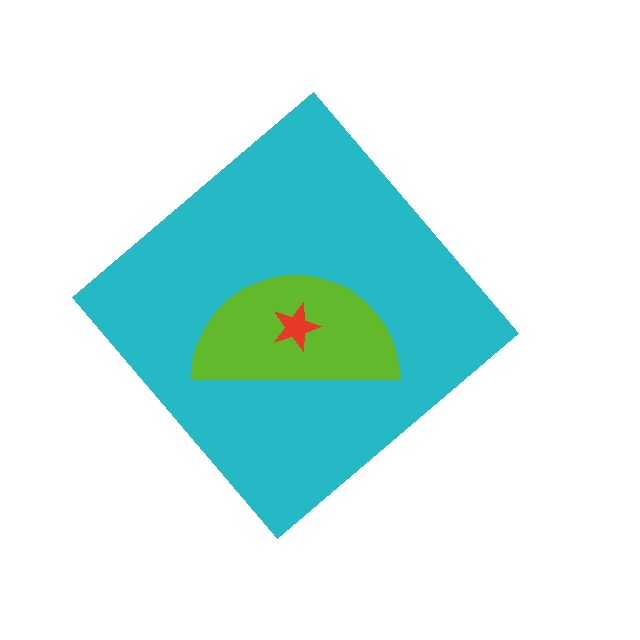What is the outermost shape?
The cyan diamond.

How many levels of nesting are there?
3.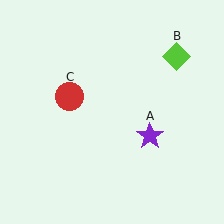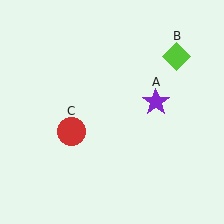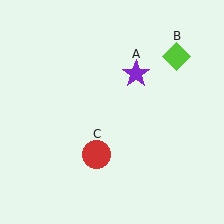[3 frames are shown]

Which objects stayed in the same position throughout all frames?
Lime diamond (object B) remained stationary.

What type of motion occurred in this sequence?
The purple star (object A), red circle (object C) rotated counterclockwise around the center of the scene.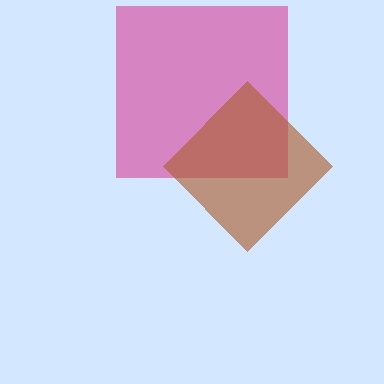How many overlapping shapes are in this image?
There are 2 overlapping shapes in the image.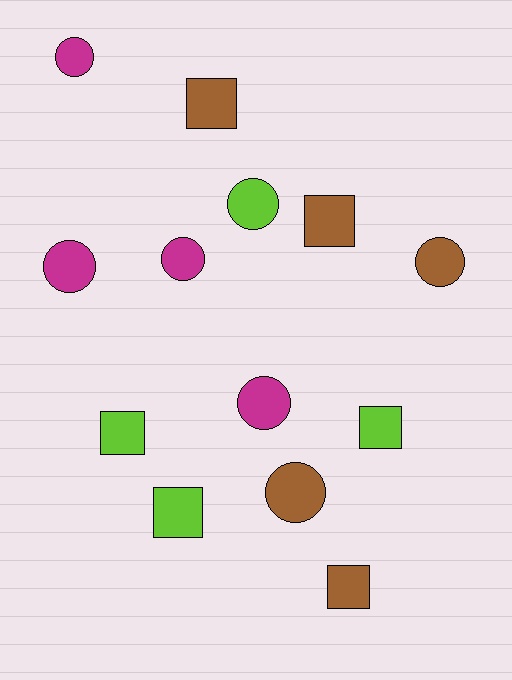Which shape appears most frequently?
Circle, with 7 objects.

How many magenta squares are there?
There are no magenta squares.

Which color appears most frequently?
Brown, with 5 objects.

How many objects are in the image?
There are 13 objects.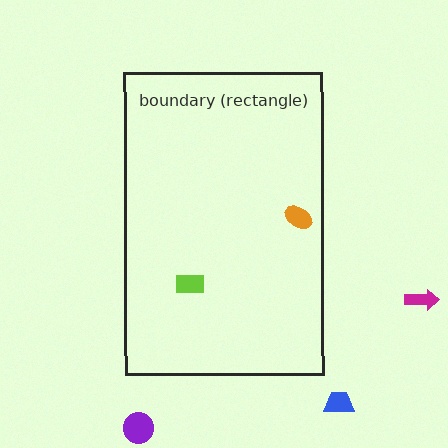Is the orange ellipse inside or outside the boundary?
Inside.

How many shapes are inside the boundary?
2 inside, 3 outside.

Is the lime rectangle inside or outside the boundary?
Inside.